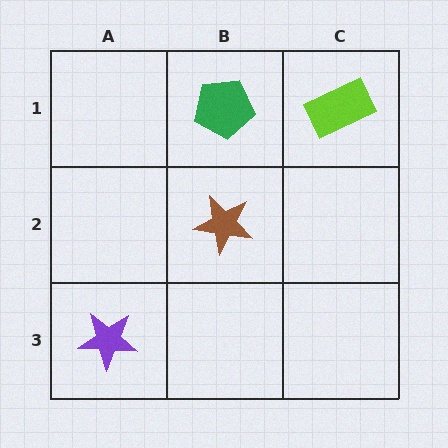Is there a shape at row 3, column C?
No, that cell is empty.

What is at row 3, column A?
A purple star.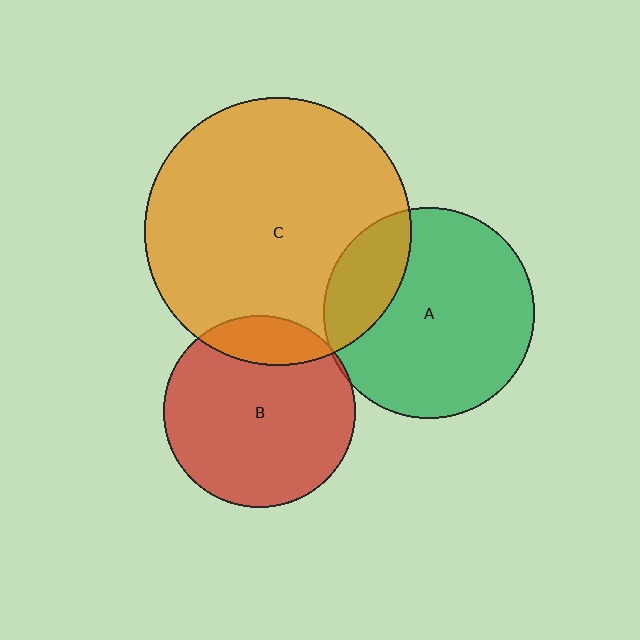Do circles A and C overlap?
Yes.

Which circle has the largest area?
Circle C (orange).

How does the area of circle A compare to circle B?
Approximately 1.2 times.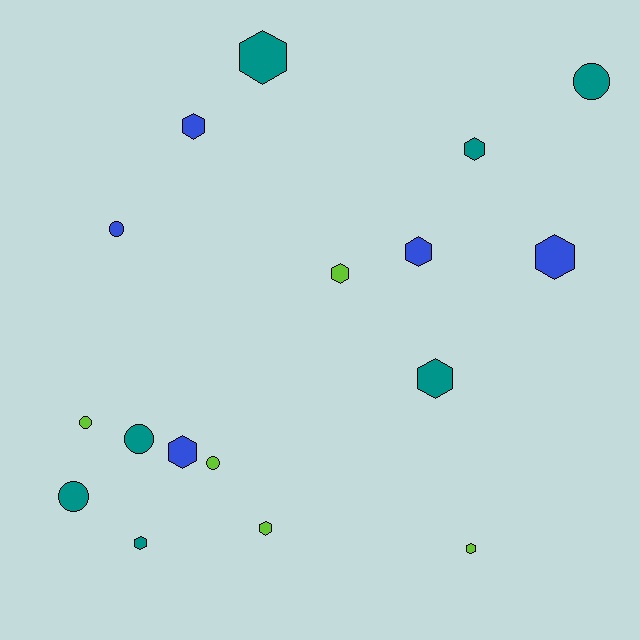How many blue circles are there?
There is 1 blue circle.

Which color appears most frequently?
Teal, with 7 objects.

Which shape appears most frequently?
Hexagon, with 11 objects.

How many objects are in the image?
There are 17 objects.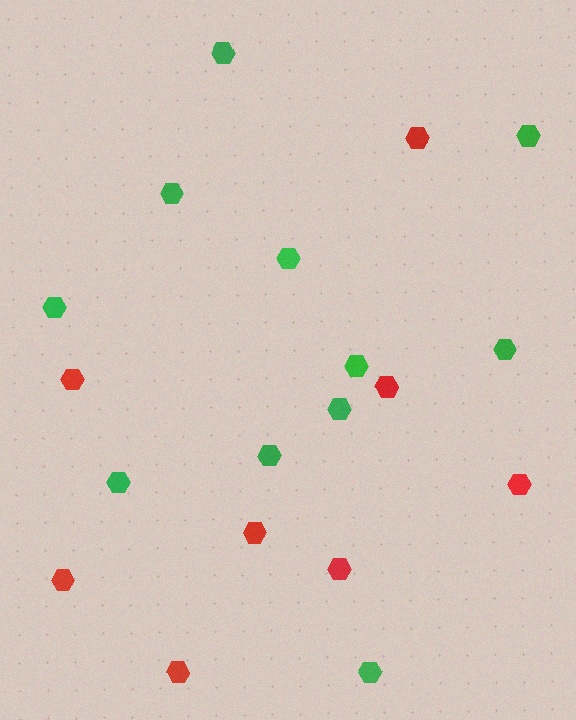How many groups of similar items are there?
There are 2 groups: one group of red hexagons (8) and one group of green hexagons (11).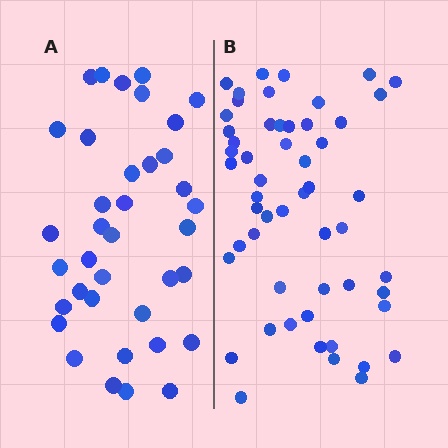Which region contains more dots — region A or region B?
Region B (the right region) has more dots.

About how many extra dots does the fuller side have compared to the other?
Region B has approximately 15 more dots than region A.